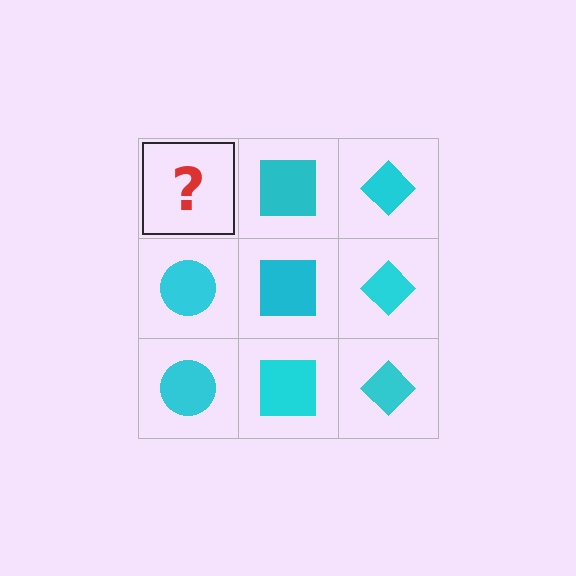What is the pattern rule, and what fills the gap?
The rule is that each column has a consistent shape. The gap should be filled with a cyan circle.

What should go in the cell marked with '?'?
The missing cell should contain a cyan circle.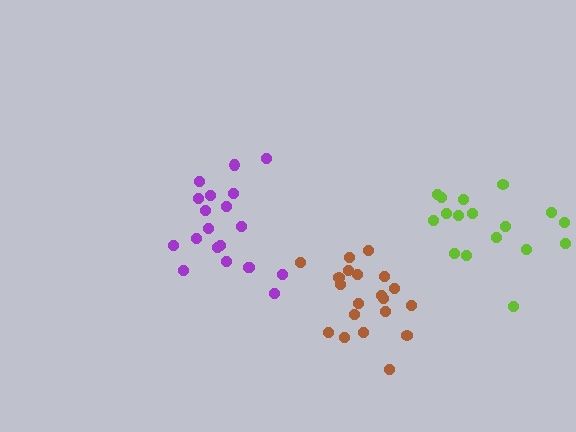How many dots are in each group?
Group 1: 17 dots, Group 2: 20 dots, Group 3: 20 dots (57 total).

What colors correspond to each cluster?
The clusters are colored: lime, purple, brown.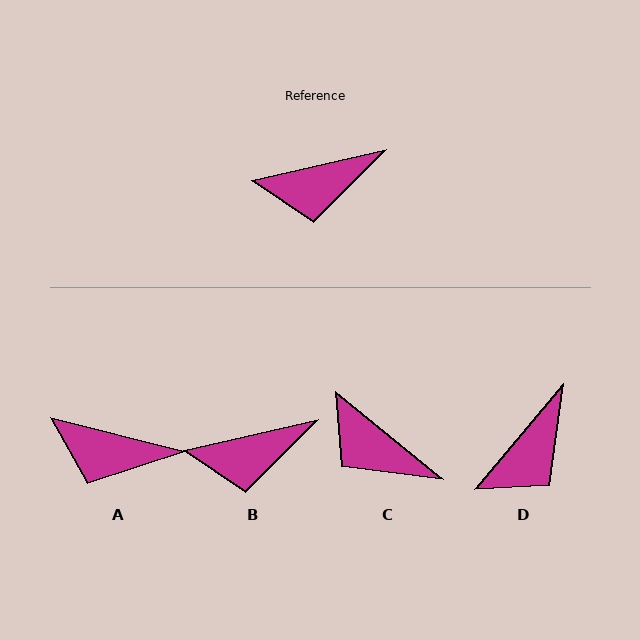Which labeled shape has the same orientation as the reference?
B.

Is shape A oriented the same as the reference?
No, it is off by about 27 degrees.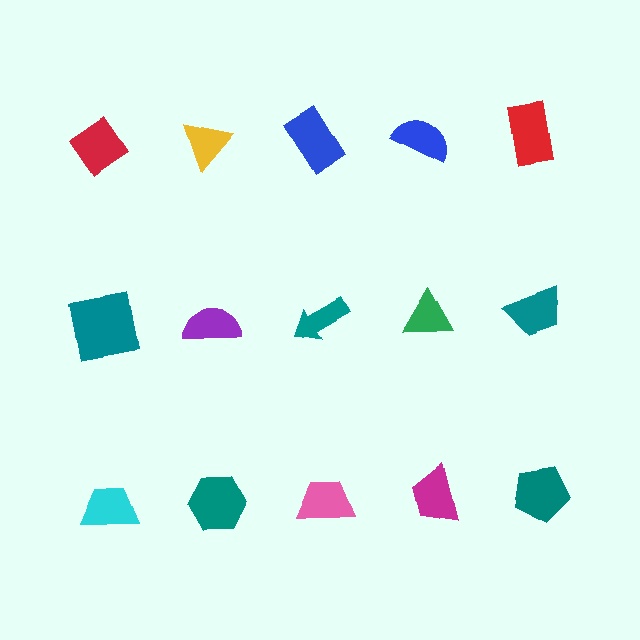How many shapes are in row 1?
5 shapes.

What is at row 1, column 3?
A blue rectangle.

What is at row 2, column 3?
A teal arrow.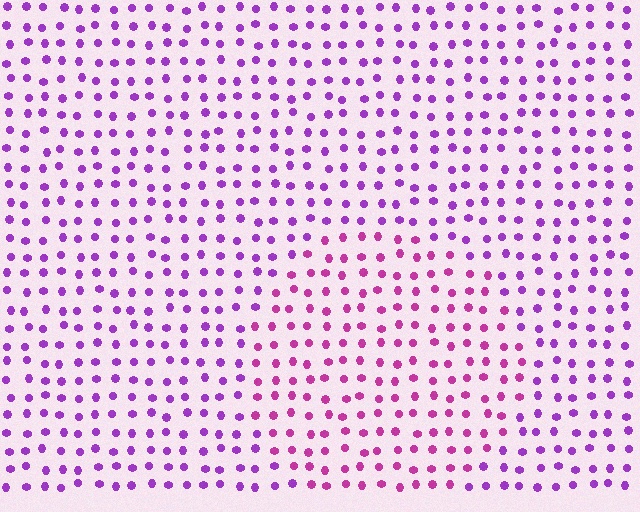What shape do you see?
I see a circle.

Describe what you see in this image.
The image is filled with small purple elements in a uniform arrangement. A circle-shaped region is visible where the elements are tinted to a slightly different hue, forming a subtle color boundary.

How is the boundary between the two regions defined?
The boundary is defined purely by a slight shift in hue (about 31 degrees). Spacing, size, and orientation are identical on both sides.